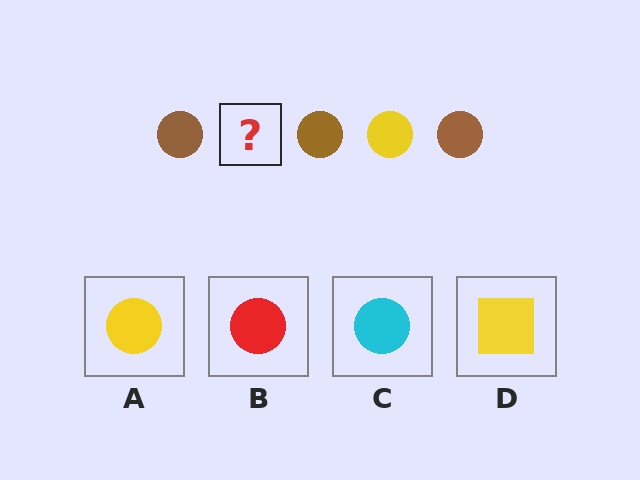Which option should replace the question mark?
Option A.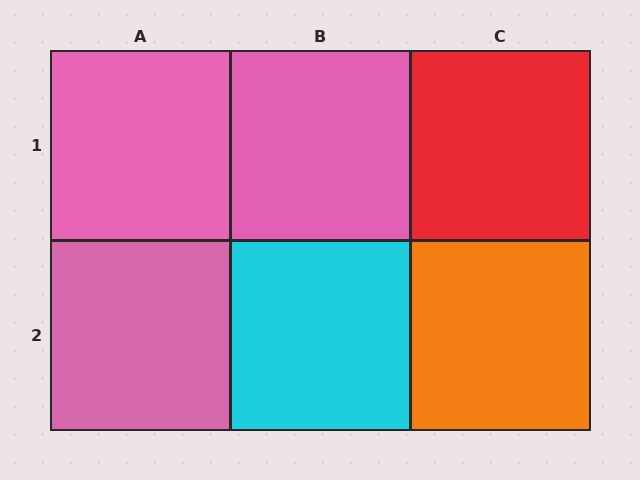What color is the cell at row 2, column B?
Cyan.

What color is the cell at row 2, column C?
Orange.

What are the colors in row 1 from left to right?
Pink, pink, red.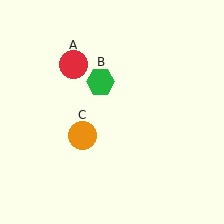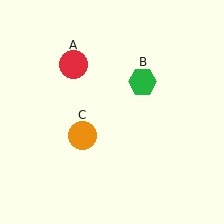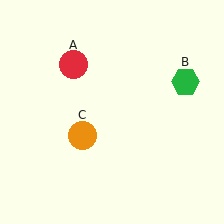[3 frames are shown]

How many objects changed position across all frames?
1 object changed position: green hexagon (object B).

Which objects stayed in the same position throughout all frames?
Red circle (object A) and orange circle (object C) remained stationary.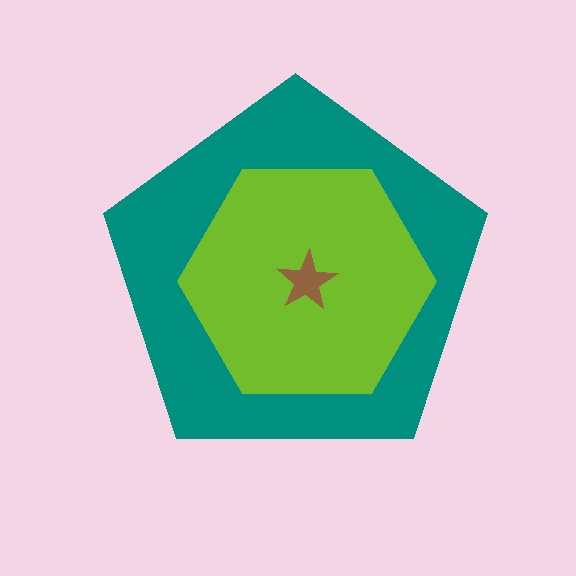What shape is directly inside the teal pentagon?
The lime hexagon.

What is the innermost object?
The brown star.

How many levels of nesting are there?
3.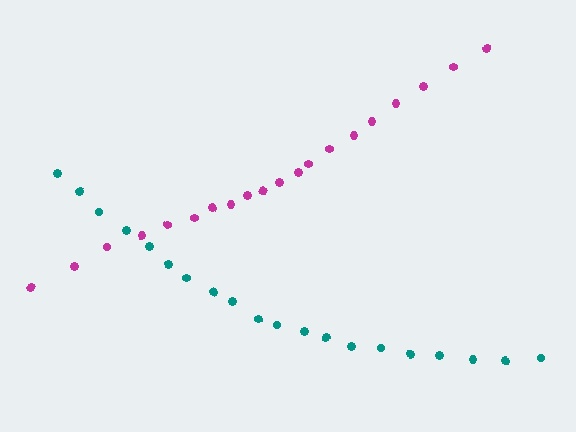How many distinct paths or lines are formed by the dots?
There are 2 distinct paths.